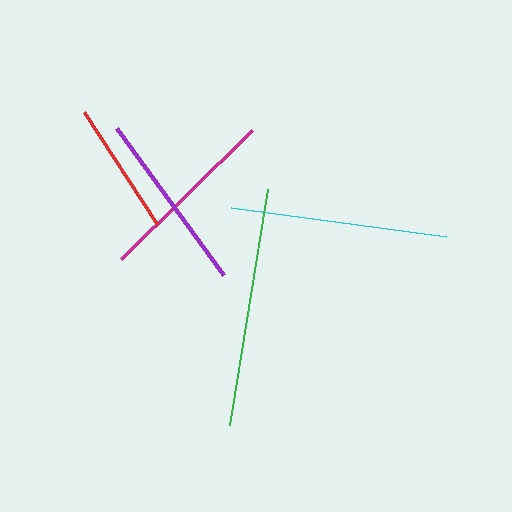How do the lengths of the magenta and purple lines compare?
The magenta and purple lines are approximately the same length.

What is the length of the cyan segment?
The cyan segment is approximately 217 pixels long.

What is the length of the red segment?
The red segment is approximately 134 pixels long.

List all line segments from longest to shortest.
From longest to shortest: green, cyan, magenta, purple, red.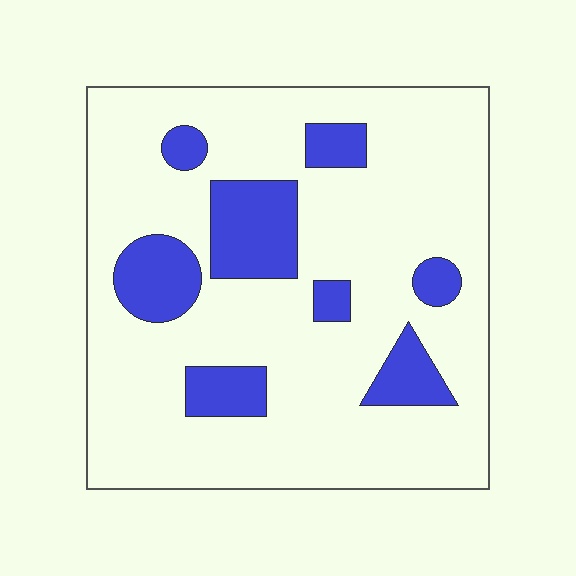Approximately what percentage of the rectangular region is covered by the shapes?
Approximately 20%.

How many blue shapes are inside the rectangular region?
8.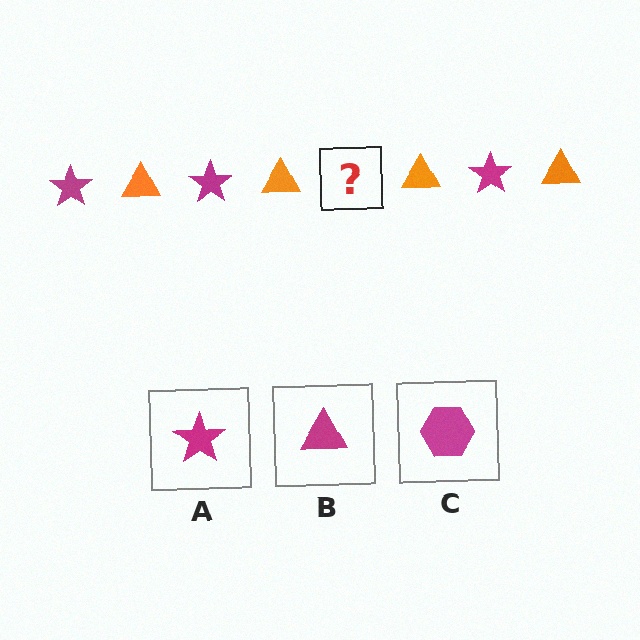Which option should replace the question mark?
Option A.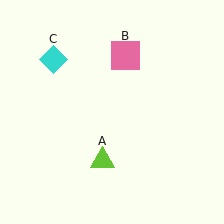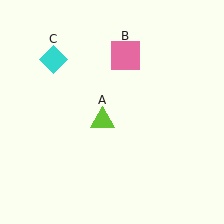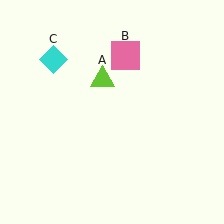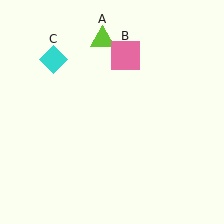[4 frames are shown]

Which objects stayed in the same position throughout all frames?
Pink square (object B) and cyan diamond (object C) remained stationary.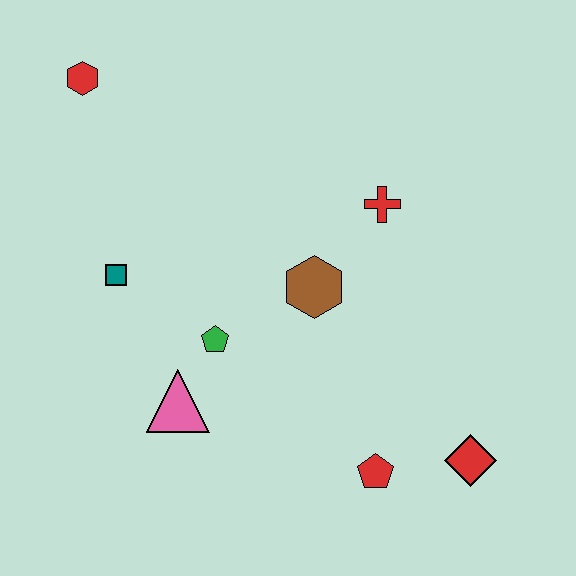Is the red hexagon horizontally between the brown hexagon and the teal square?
No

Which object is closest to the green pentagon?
The pink triangle is closest to the green pentagon.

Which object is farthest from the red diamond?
The red hexagon is farthest from the red diamond.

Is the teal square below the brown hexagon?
No